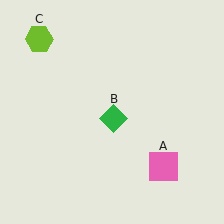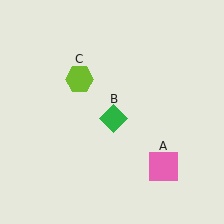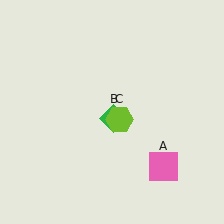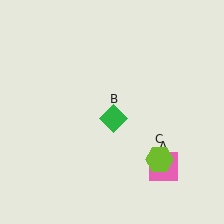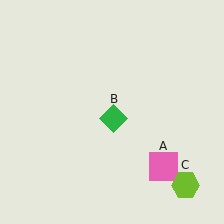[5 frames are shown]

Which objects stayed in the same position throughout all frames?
Pink square (object A) and green diamond (object B) remained stationary.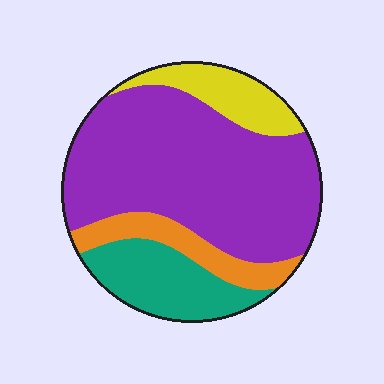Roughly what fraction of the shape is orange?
Orange takes up about one eighth (1/8) of the shape.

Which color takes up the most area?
Purple, at roughly 60%.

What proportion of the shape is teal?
Teal takes up between a sixth and a third of the shape.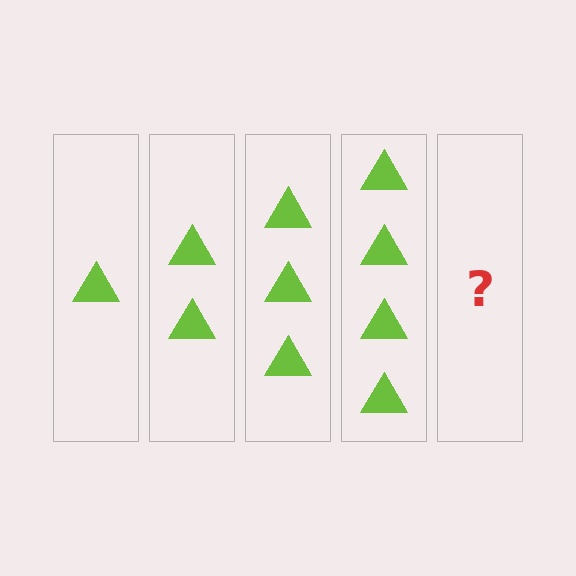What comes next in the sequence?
The next element should be 5 triangles.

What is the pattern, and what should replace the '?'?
The pattern is that each step adds one more triangle. The '?' should be 5 triangles.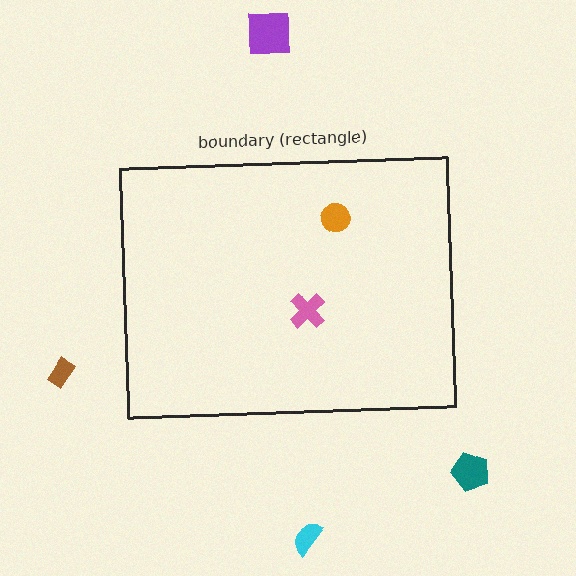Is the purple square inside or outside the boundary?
Outside.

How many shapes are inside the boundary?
2 inside, 4 outside.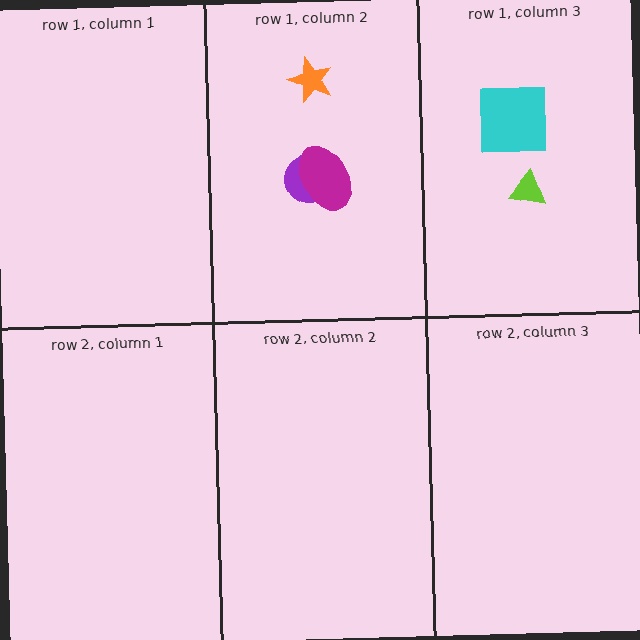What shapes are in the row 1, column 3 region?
The cyan square, the lime triangle.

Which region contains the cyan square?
The row 1, column 3 region.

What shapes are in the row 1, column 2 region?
The purple circle, the orange star, the magenta ellipse.